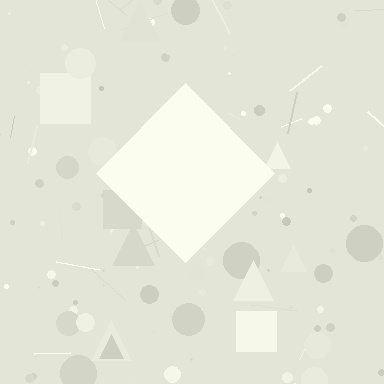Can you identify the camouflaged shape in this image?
The camouflaged shape is a diamond.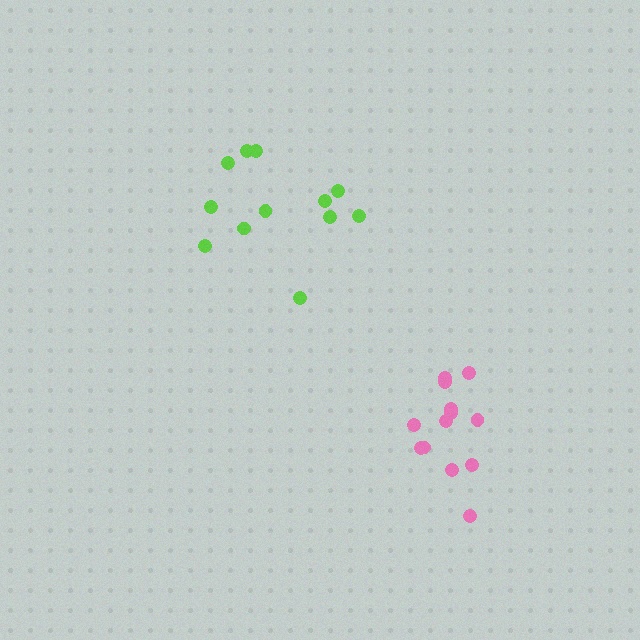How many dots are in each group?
Group 1: 12 dots, Group 2: 13 dots (25 total).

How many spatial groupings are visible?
There are 2 spatial groupings.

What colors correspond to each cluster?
The clusters are colored: lime, pink.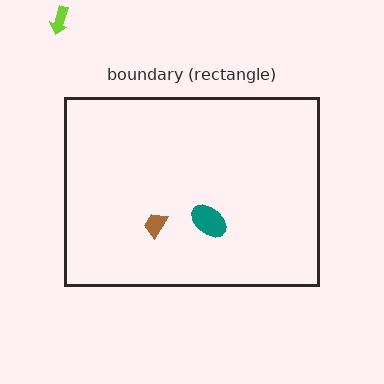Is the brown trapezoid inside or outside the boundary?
Inside.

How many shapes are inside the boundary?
2 inside, 1 outside.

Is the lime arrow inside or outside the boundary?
Outside.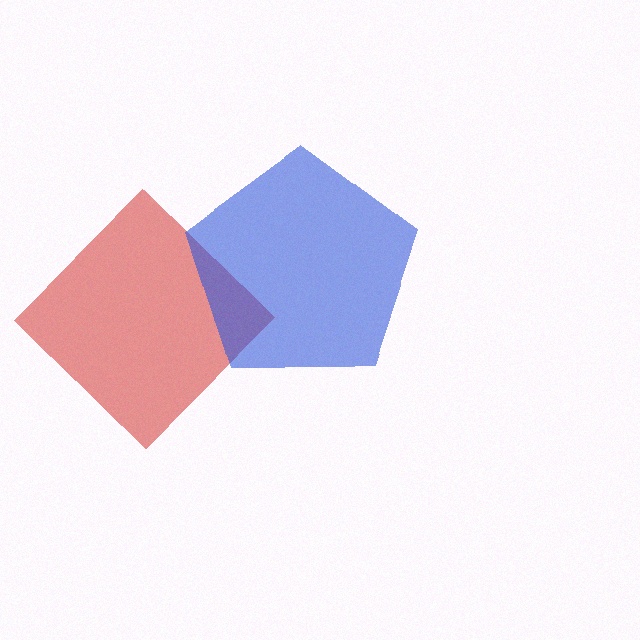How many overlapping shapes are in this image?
There are 2 overlapping shapes in the image.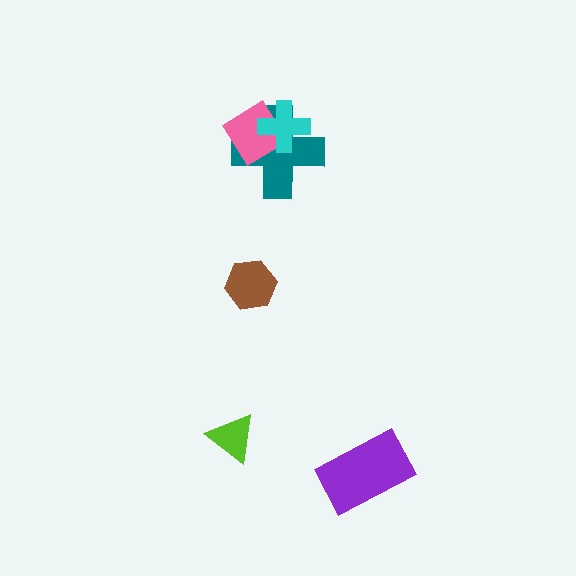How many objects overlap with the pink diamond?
2 objects overlap with the pink diamond.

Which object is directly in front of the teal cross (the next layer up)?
The pink diamond is directly in front of the teal cross.